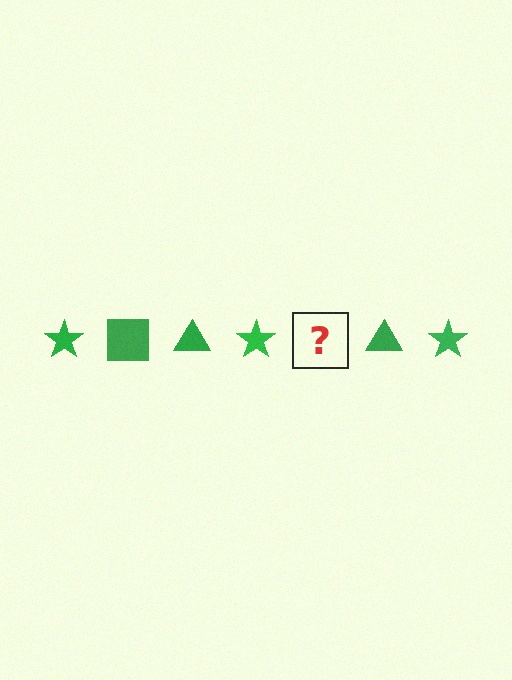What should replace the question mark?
The question mark should be replaced with a green square.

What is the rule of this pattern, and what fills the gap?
The rule is that the pattern cycles through star, square, triangle shapes in green. The gap should be filled with a green square.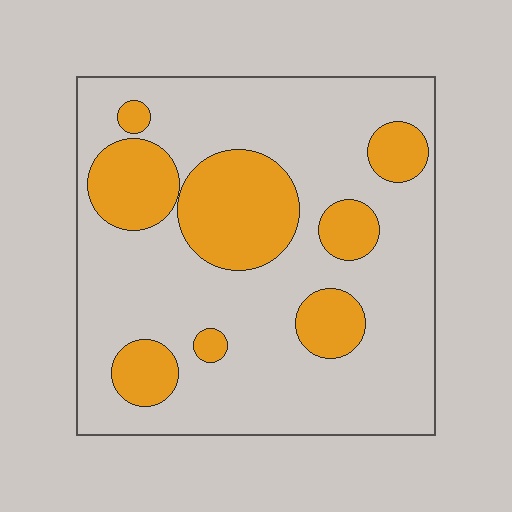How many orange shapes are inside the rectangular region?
8.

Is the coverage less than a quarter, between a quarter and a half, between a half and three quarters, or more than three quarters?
Between a quarter and a half.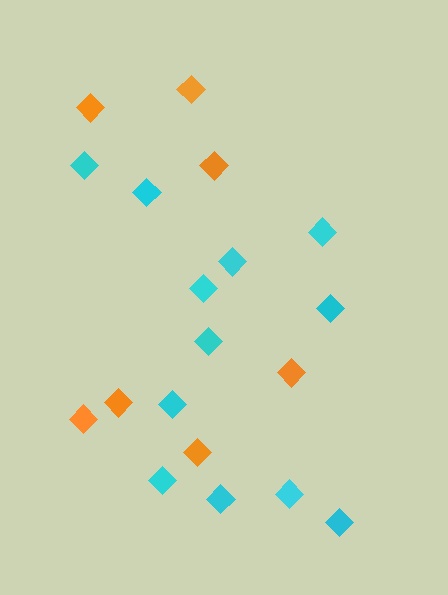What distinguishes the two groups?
There are 2 groups: one group of orange diamonds (7) and one group of cyan diamonds (12).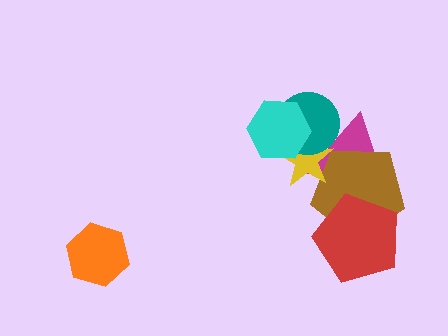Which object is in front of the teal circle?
The cyan hexagon is in front of the teal circle.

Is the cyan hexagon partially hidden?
No, no other shape covers it.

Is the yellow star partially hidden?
Yes, it is partially covered by another shape.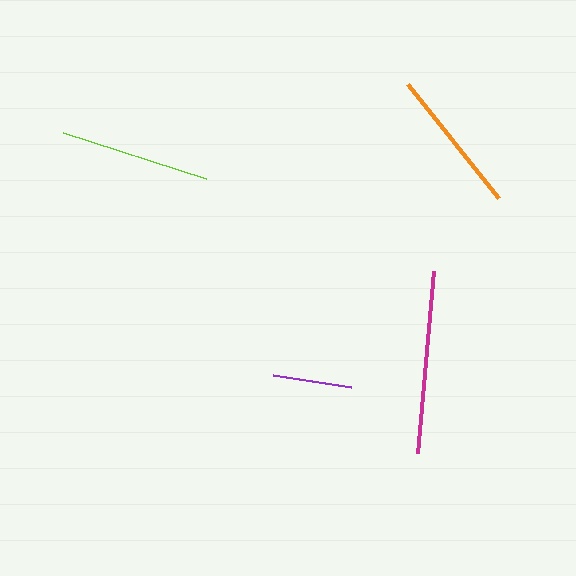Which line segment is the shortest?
The purple line is the shortest at approximately 79 pixels.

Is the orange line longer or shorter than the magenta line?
The magenta line is longer than the orange line.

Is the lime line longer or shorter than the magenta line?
The magenta line is longer than the lime line.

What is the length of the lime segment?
The lime segment is approximately 150 pixels long.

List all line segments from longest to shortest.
From longest to shortest: magenta, lime, orange, purple.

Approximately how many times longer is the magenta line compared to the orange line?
The magenta line is approximately 1.2 times the length of the orange line.